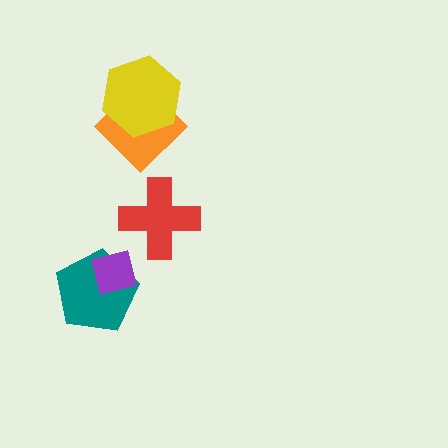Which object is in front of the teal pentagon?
The purple square is in front of the teal pentagon.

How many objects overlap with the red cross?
0 objects overlap with the red cross.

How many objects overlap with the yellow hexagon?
1 object overlaps with the yellow hexagon.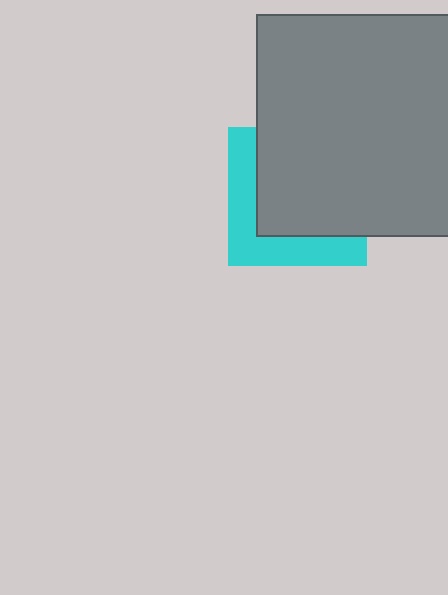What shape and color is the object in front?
The object in front is a gray rectangle.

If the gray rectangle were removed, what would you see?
You would see the complete cyan square.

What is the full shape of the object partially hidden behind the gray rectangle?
The partially hidden object is a cyan square.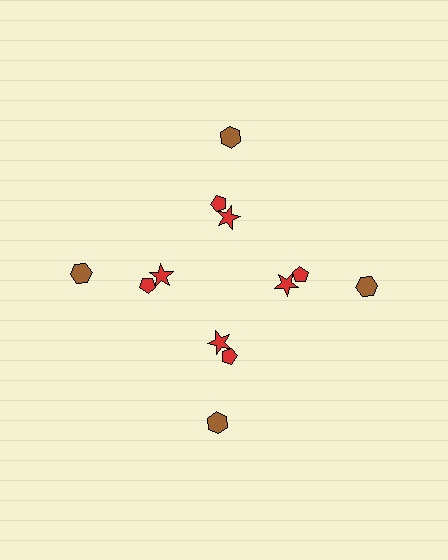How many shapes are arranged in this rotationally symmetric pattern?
There are 12 shapes, arranged in 4 groups of 3.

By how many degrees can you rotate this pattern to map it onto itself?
The pattern maps onto itself every 90 degrees of rotation.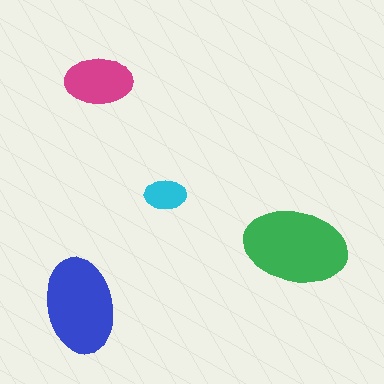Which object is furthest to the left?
The blue ellipse is leftmost.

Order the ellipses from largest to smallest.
the green one, the blue one, the magenta one, the cyan one.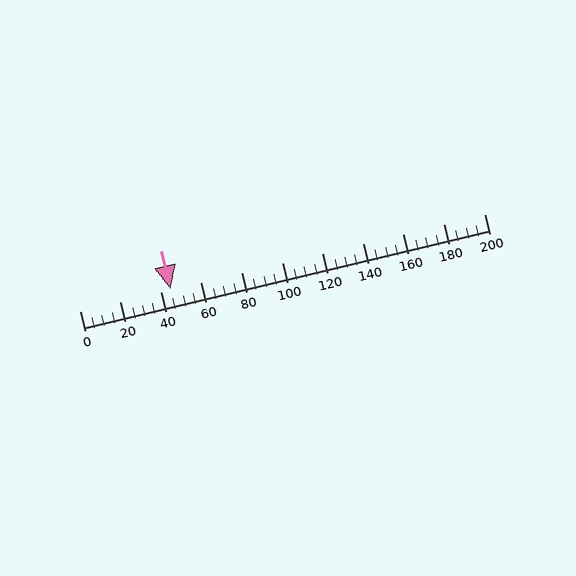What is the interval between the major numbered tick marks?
The major tick marks are spaced 20 units apart.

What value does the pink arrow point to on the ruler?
The pink arrow points to approximately 45.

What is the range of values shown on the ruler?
The ruler shows values from 0 to 200.